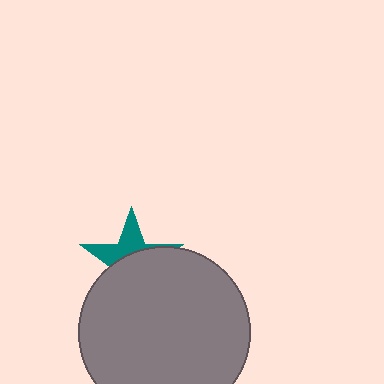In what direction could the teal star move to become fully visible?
The teal star could move up. That would shift it out from behind the gray circle entirely.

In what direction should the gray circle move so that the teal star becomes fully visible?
The gray circle should move down. That is the shortest direction to clear the overlap and leave the teal star fully visible.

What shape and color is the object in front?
The object in front is a gray circle.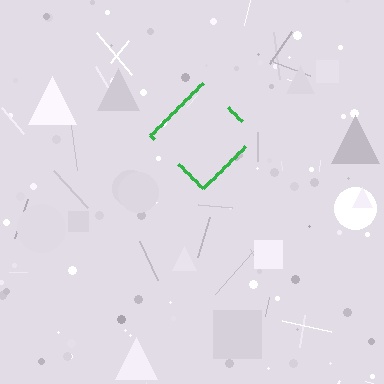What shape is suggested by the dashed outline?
The dashed outline suggests a diamond.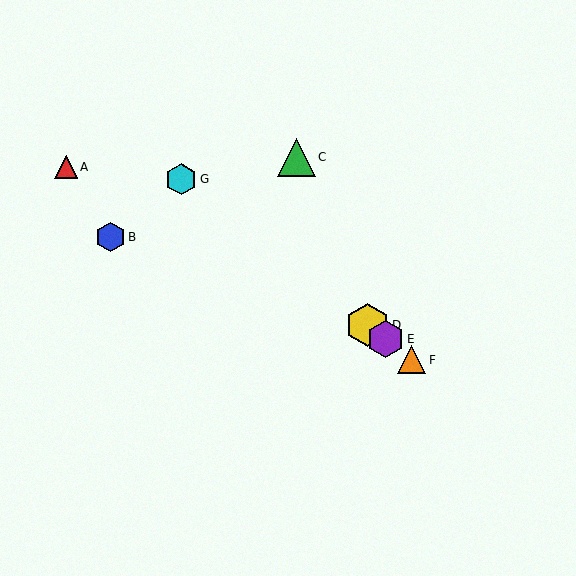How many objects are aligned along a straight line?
4 objects (D, E, F, G) are aligned along a straight line.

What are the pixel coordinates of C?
Object C is at (297, 157).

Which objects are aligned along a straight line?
Objects D, E, F, G are aligned along a straight line.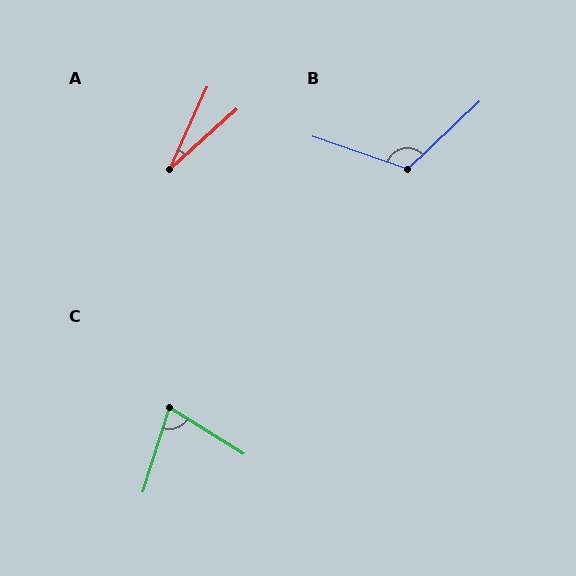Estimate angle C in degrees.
Approximately 76 degrees.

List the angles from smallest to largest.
A (24°), C (76°), B (118°).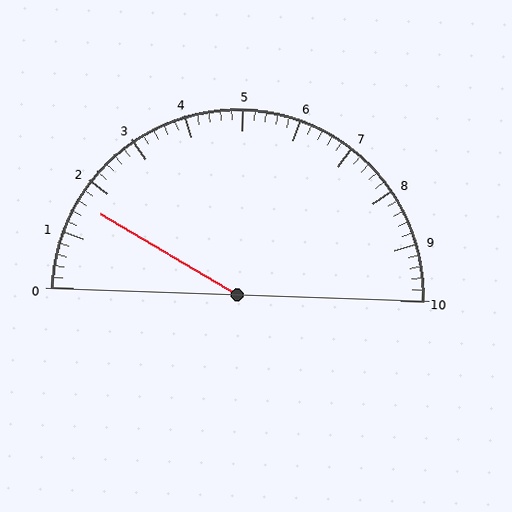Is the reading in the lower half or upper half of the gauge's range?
The reading is in the lower half of the range (0 to 10).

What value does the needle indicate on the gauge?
The needle indicates approximately 1.6.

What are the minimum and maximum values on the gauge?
The gauge ranges from 0 to 10.